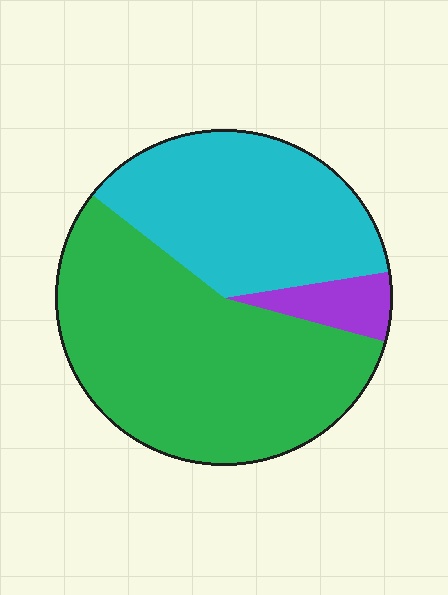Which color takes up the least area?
Purple, at roughly 5%.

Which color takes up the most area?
Green, at roughly 55%.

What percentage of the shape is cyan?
Cyan takes up between a third and a half of the shape.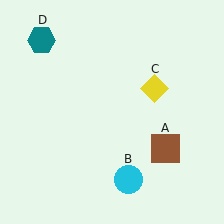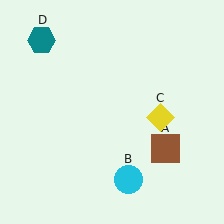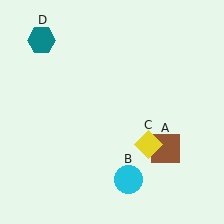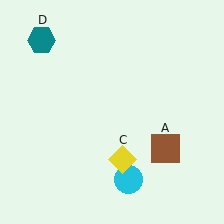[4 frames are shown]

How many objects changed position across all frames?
1 object changed position: yellow diamond (object C).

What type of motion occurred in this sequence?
The yellow diamond (object C) rotated clockwise around the center of the scene.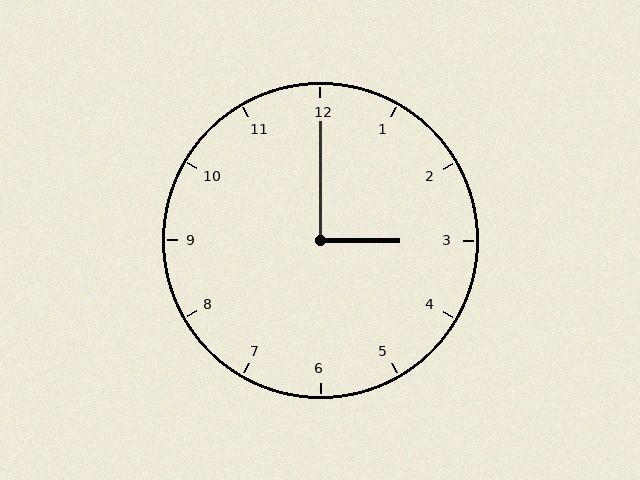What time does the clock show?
3:00.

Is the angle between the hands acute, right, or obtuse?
It is right.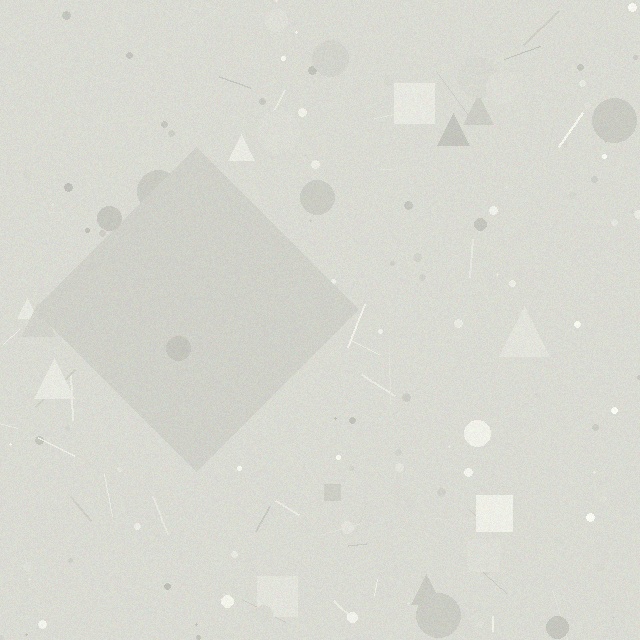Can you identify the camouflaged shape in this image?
The camouflaged shape is a diamond.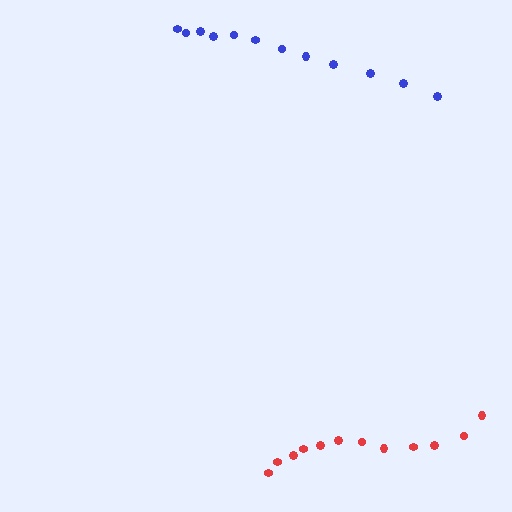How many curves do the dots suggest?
There are 2 distinct paths.